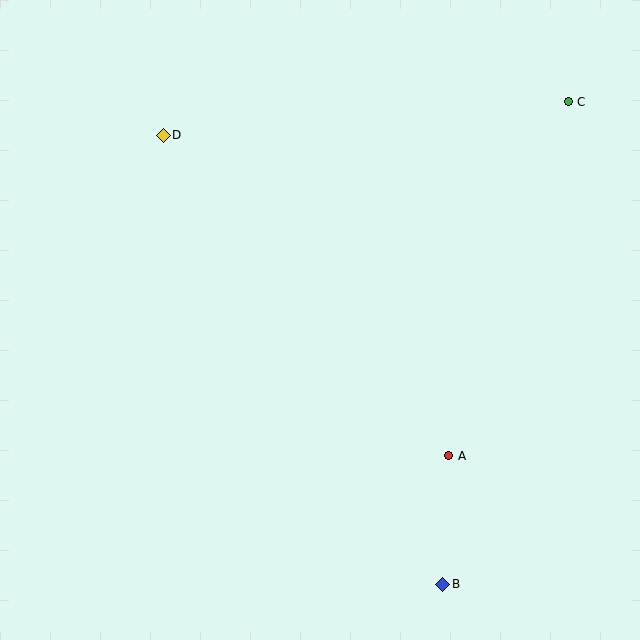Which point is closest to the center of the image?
Point A at (449, 456) is closest to the center.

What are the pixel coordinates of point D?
Point D is at (163, 136).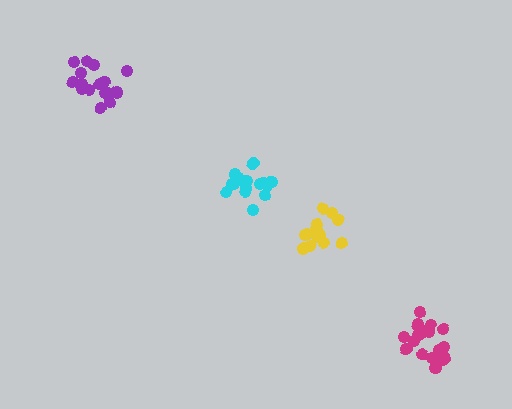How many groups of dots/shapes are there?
There are 4 groups.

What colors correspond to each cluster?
The clusters are colored: magenta, cyan, yellow, purple.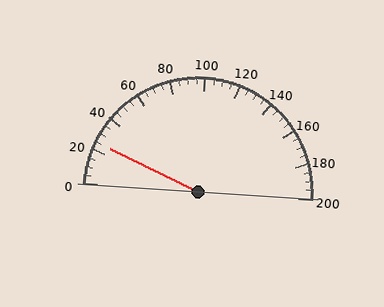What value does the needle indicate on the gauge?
The needle indicates approximately 25.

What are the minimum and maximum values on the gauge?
The gauge ranges from 0 to 200.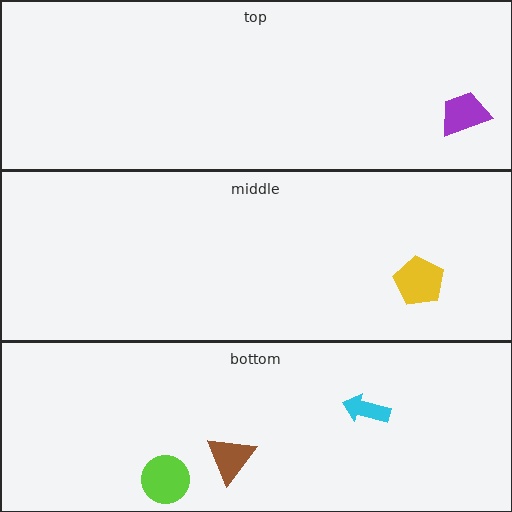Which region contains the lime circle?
The bottom region.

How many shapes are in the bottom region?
3.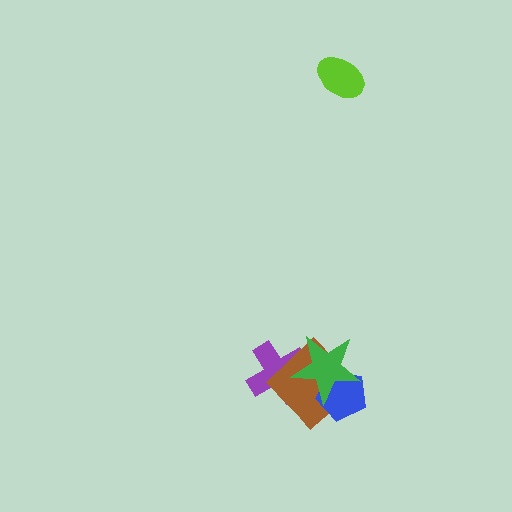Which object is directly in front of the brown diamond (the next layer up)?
The blue pentagon is directly in front of the brown diamond.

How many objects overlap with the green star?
3 objects overlap with the green star.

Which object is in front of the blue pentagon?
The green star is in front of the blue pentagon.